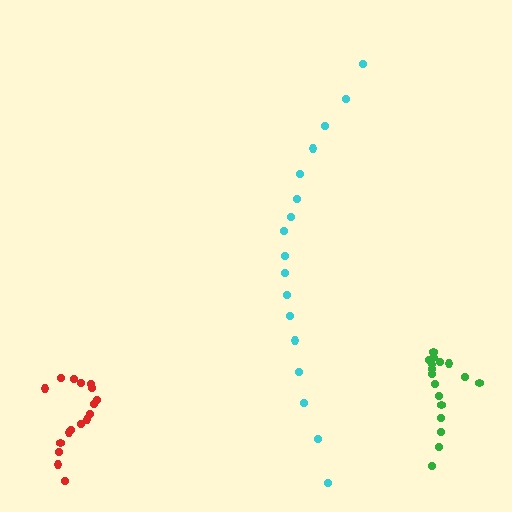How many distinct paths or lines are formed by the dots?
There are 3 distinct paths.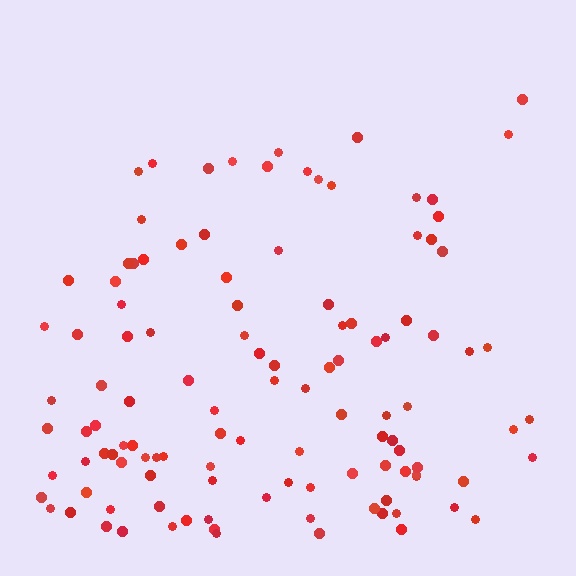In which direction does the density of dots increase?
From top to bottom, with the bottom side densest.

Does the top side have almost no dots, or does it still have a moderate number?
Still a moderate number, just noticeably fewer than the bottom.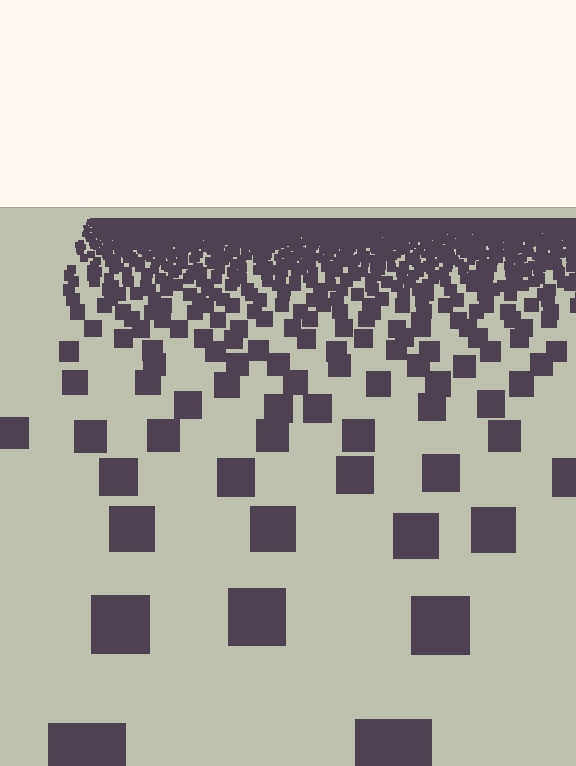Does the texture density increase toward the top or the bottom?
Density increases toward the top.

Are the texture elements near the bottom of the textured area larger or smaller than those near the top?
Larger. Near the bottom, elements are closer to the viewer and appear at a bigger on-screen size.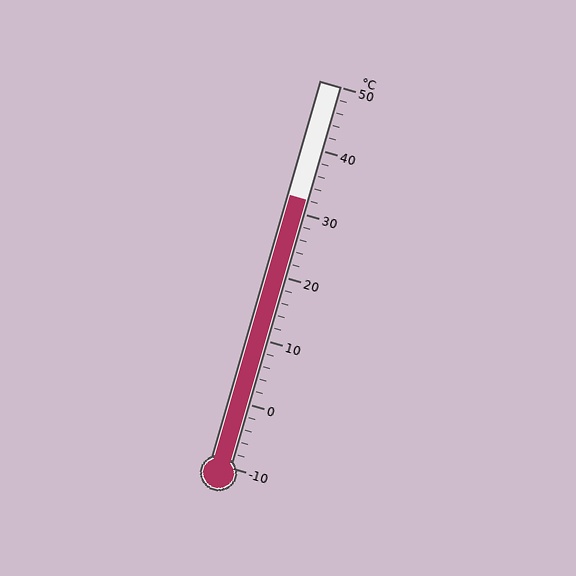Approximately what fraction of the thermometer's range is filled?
The thermometer is filled to approximately 70% of its range.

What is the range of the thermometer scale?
The thermometer scale ranges from -10°C to 50°C.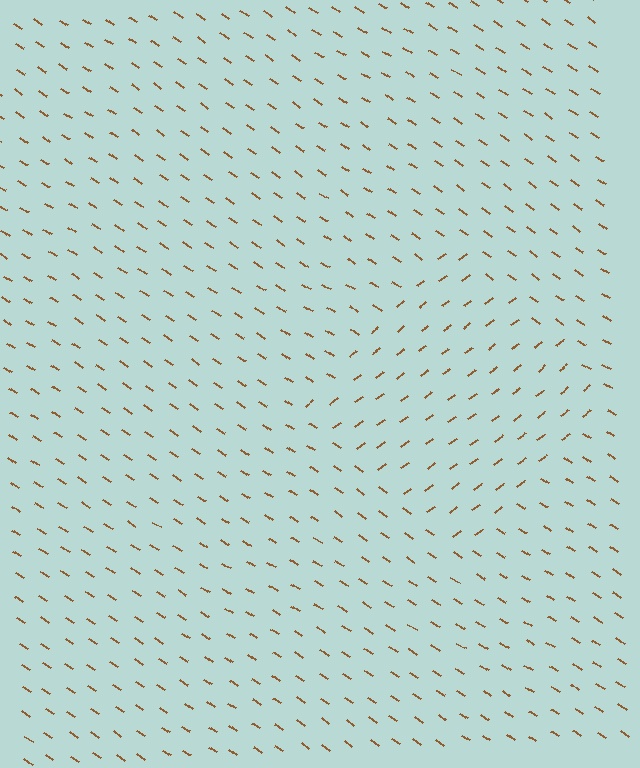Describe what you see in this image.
The image is filled with small brown line segments. A diamond region in the image has lines oriented differently from the surrounding lines, creating a visible texture boundary.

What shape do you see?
I see a diamond.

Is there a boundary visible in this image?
Yes, there is a texture boundary formed by a change in line orientation.